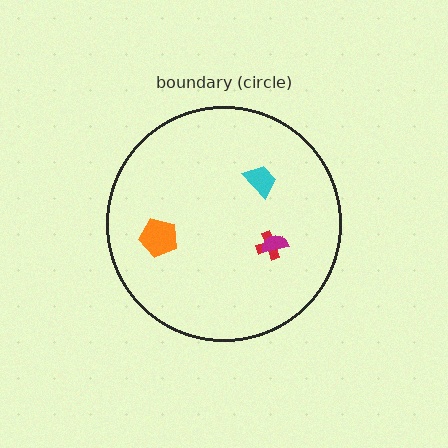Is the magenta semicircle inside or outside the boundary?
Inside.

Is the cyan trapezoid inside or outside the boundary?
Inside.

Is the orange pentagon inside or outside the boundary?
Inside.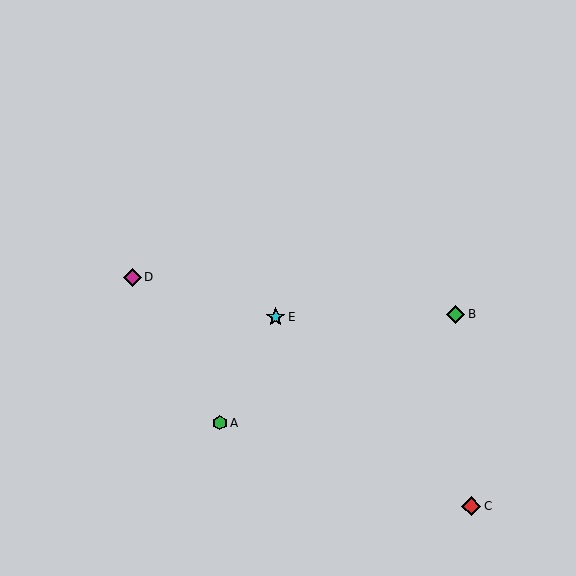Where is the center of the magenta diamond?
The center of the magenta diamond is at (132, 277).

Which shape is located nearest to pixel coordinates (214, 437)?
The green hexagon (labeled A) at (220, 423) is nearest to that location.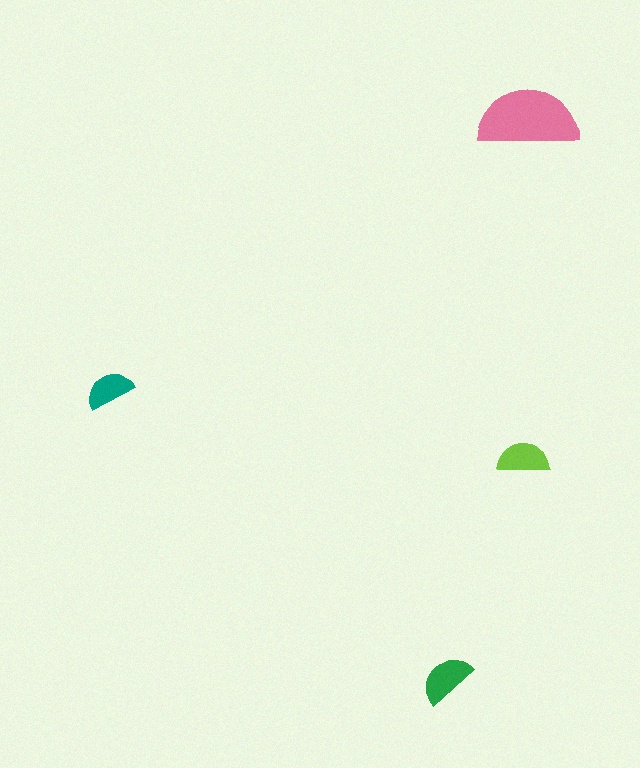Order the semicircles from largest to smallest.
the pink one, the green one, the lime one, the teal one.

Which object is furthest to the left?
The teal semicircle is leftmost.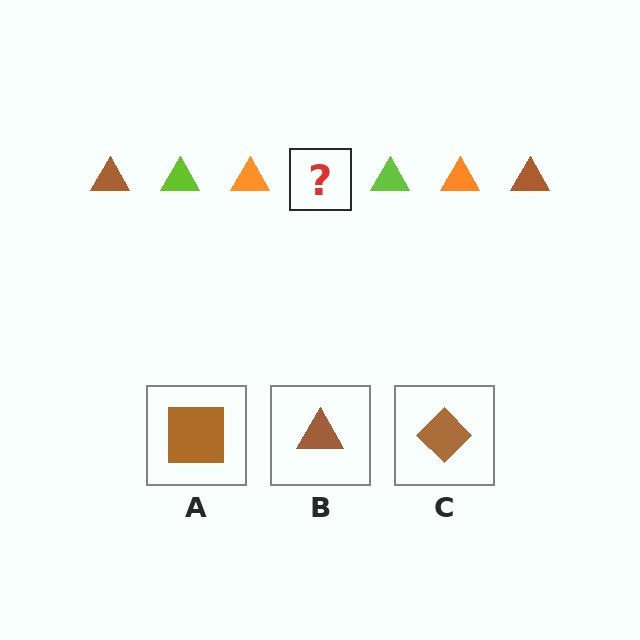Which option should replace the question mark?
Option B.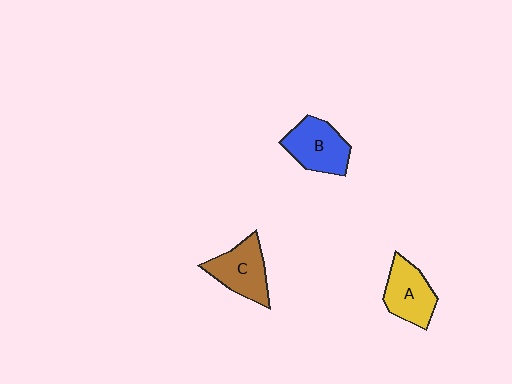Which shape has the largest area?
Shape B (blue).